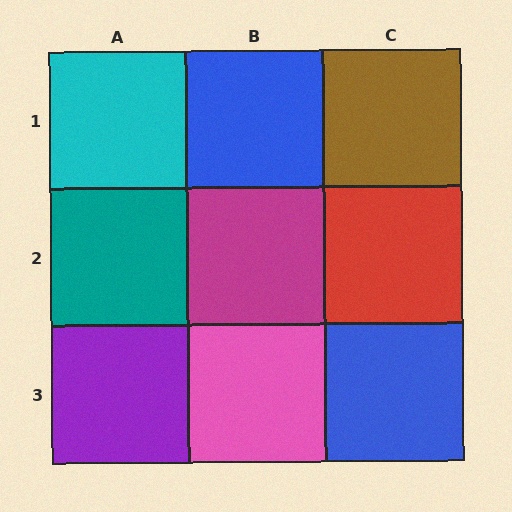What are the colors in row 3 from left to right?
Purple, pink, blue.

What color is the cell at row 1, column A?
Cyan.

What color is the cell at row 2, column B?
Magenta.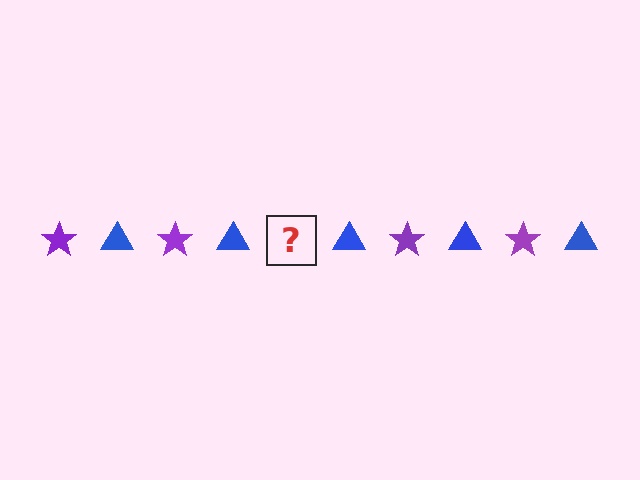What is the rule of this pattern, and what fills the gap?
The rule is that the pattern alternates between purple star and blue triangle. The gap should be filled with a purple star.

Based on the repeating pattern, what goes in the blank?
The blank should be a purple star.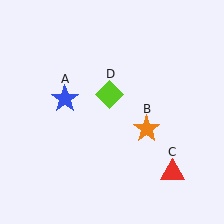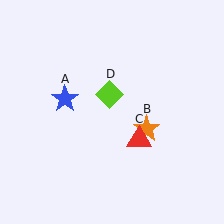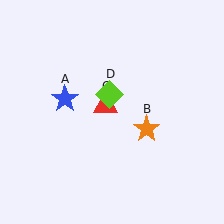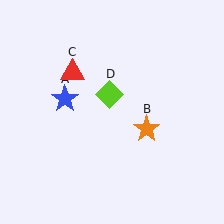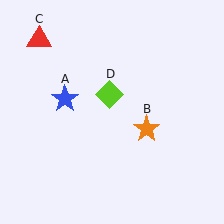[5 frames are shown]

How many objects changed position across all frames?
1 object changed position: red triangle (object C).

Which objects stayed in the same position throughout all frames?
Blue star (object A) and orange star (object B) and lime diamond (object D) remained stationary.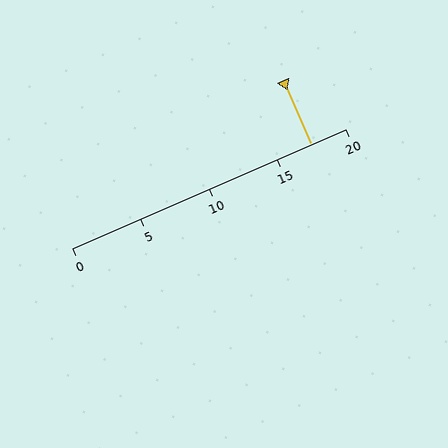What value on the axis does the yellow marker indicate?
The marker indicates approximately 17.5.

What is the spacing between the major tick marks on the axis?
The major ticks are spaced 5 apart.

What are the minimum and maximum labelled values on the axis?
The axis runs from 0 to 20.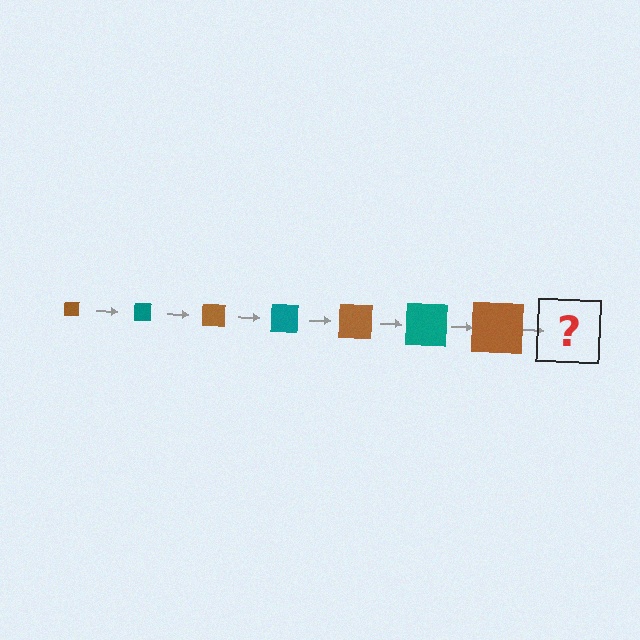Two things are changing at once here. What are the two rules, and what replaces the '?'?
The two rules are that the square grows larger each step and the color cycles through brown and teal. The '?' should be a teal square, larger than the previous one.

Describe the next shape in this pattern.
It should be a teal square, larger than the previous one.